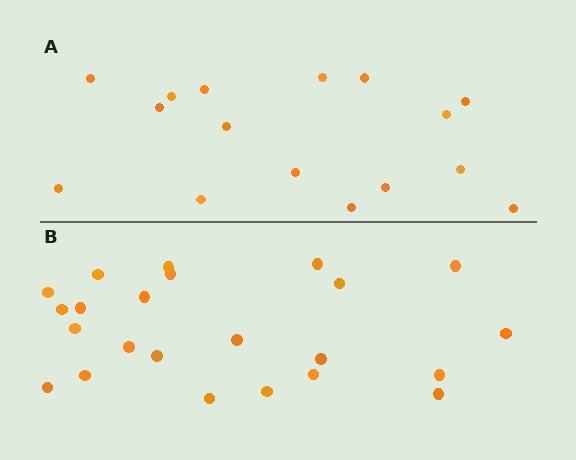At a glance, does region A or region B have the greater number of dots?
Region B (the bottom region) has more dots.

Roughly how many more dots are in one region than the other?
Region B has roughly 8 or so more dots than region A.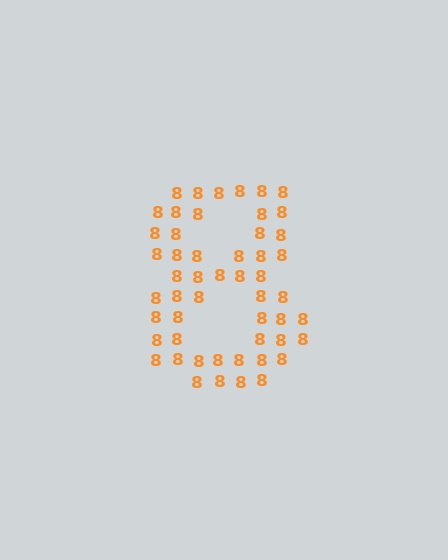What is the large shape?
The large shape is the digit 8.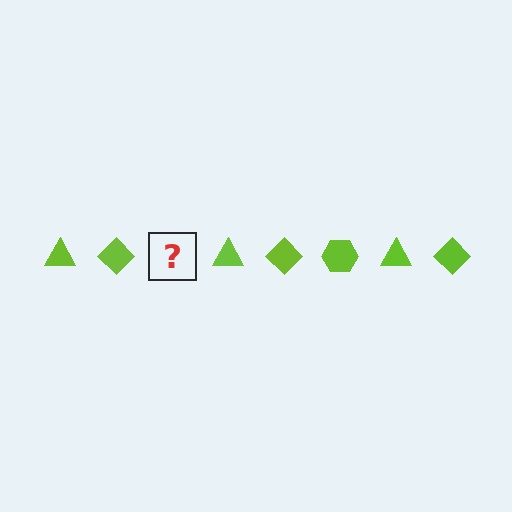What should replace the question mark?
The question mark should be replaced with a lime hexagon.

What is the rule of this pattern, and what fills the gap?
The rule is that the pattern cycles through triangle, diamond, hexagon shapes in lime. The gap should be filled with a lime hexagon.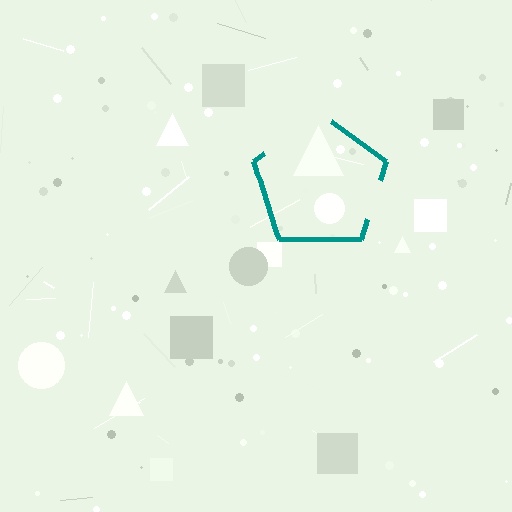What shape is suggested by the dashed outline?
The dashed outline suggests a pentagon.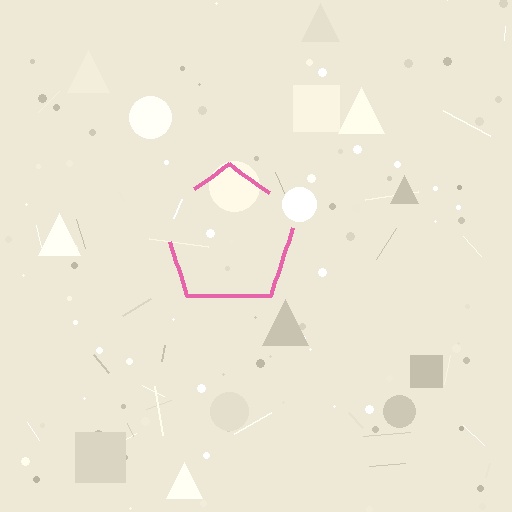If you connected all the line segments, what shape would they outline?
They would outline a pentagon.